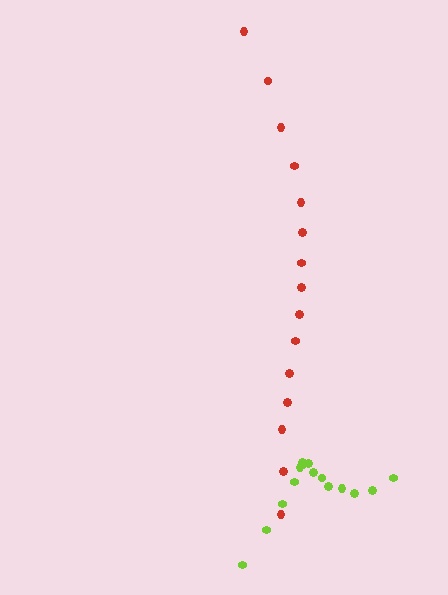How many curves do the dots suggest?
There are 2 distinct paths.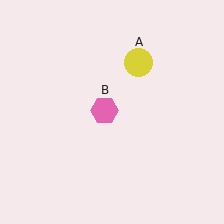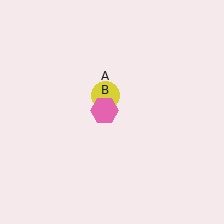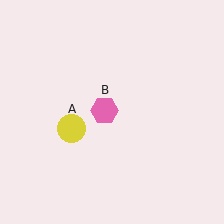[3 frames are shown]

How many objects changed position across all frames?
1 object changed position: yellow circle (object A).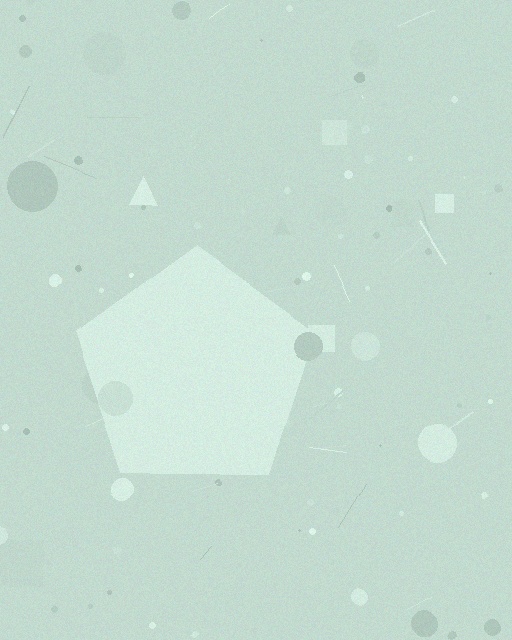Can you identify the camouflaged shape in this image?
The camouflaged shape is a pentagon.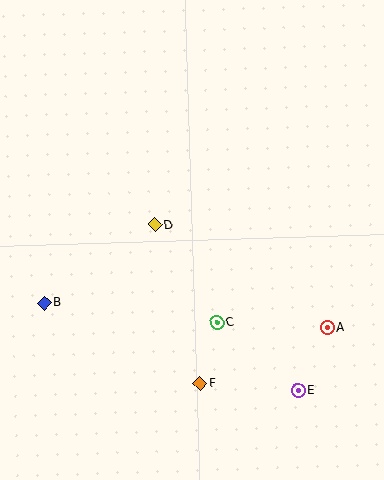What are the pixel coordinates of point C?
Point C is at (217, 322).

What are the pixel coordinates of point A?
Point A is at (327, 327).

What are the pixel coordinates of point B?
Point B is at (44, 303).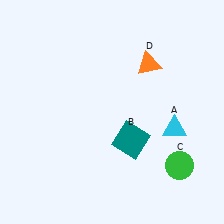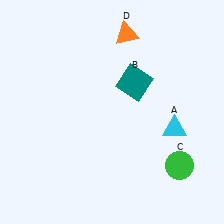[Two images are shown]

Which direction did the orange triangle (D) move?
The orange triangle (D) moved up.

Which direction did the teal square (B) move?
The teal square (B) moved up.